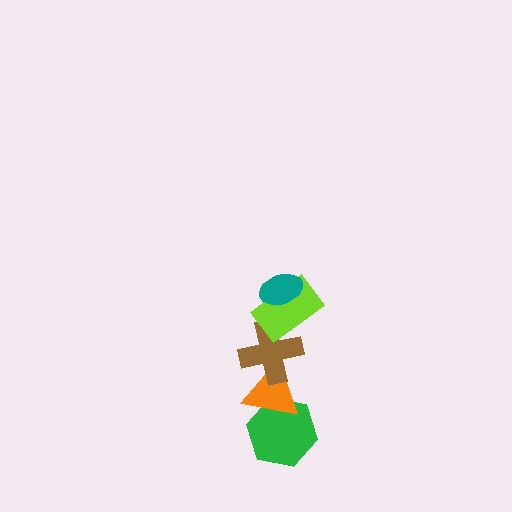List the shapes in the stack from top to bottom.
From top to bottom: the teal ellipse, the lime rectangle, the brown cross, the orange triangle, the green hexagon.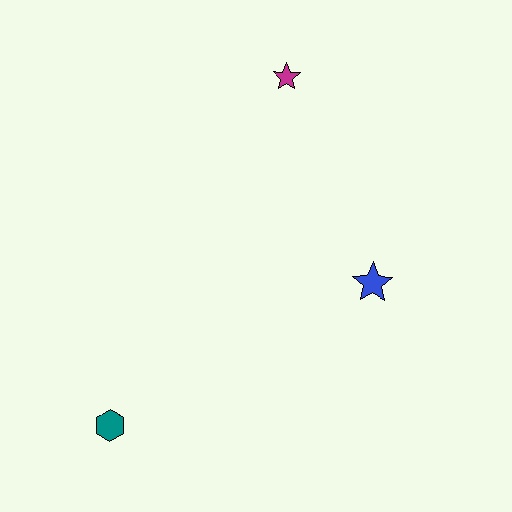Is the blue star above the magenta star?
No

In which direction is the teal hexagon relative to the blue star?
The teal hexagon is to the left of the blue star.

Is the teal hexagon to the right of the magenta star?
No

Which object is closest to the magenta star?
The blue star is closest to the magenta star.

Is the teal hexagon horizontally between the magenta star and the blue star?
No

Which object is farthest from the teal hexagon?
The magenta star is farthest from the teal hexagon.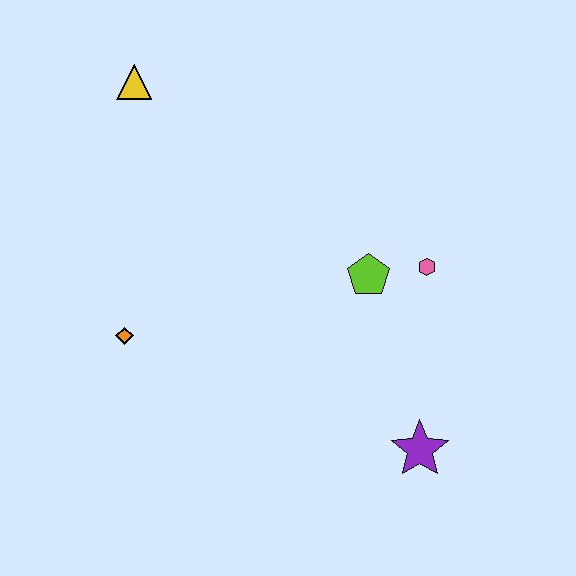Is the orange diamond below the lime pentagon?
Yes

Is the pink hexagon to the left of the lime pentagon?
No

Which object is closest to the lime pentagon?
The pink hexagon is closest to the lime pentagon.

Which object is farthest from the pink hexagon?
The yellow triangle is farthest from the pink hexagon.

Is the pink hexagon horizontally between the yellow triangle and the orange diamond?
No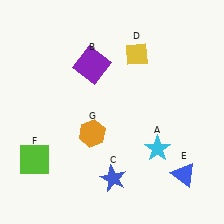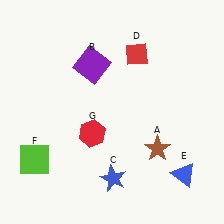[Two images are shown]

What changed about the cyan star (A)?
In Image 1, A is cyan. In Image 2, it changed to brown.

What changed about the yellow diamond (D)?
In Image 1, D is yellow. In Image 2, it changed to red.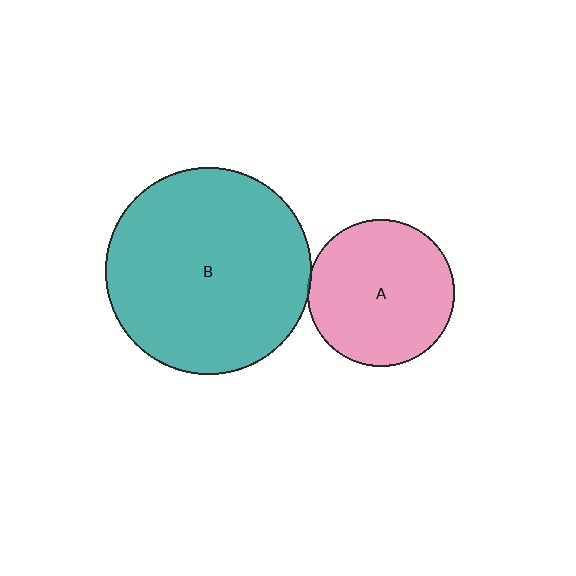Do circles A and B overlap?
Yes.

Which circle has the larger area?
Circle B (teal).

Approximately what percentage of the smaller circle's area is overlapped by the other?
Approximately 5%.